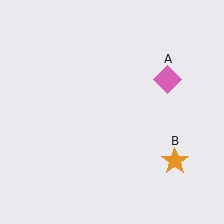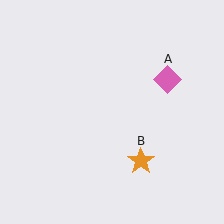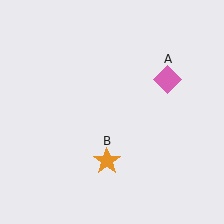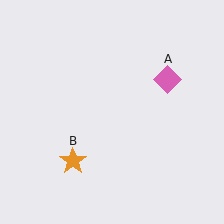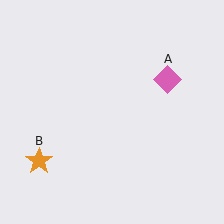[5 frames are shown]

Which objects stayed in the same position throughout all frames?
Pink diamond (object A) remained stationary.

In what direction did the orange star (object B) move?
The orange star (object B) moved left.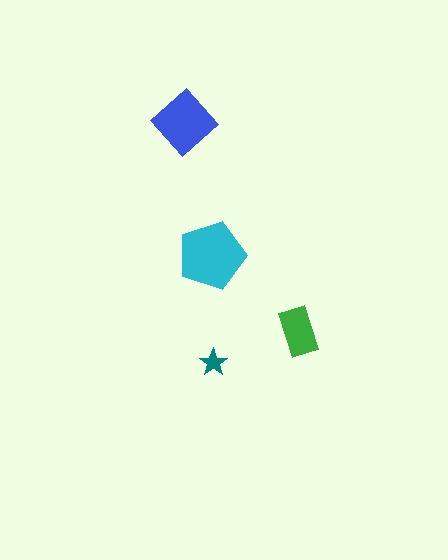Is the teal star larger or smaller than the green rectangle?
Smaller.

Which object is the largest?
The cyan pentagon.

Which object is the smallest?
The teal star.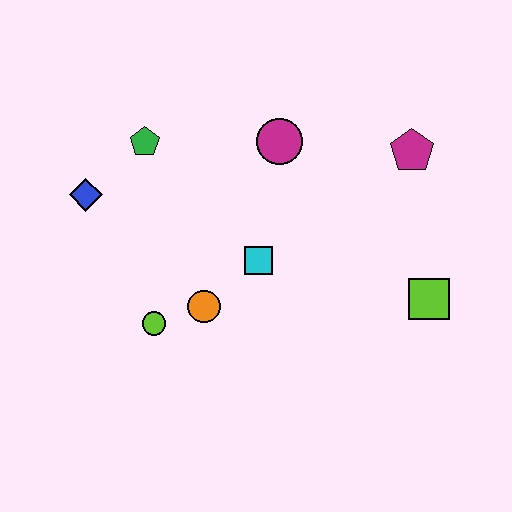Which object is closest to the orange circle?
The lime circle is closest to the orange circle.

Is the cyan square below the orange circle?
No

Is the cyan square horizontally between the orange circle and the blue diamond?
No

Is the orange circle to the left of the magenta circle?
Yes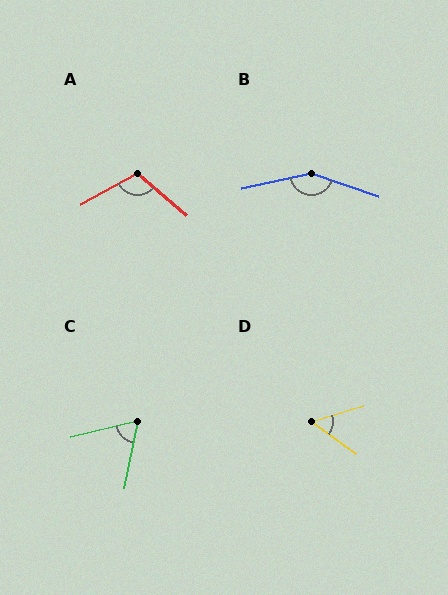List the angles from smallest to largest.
D (52°), C (65°), A (111°), B (149°).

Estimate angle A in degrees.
Approximately 111 degrees.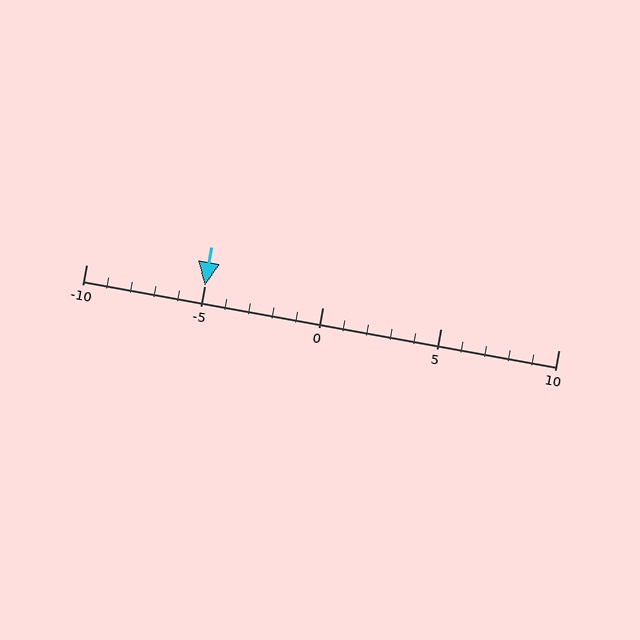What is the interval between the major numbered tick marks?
The major tick marks are spaced 5 units apart.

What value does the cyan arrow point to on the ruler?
The cyan arrow points to approximately -5.